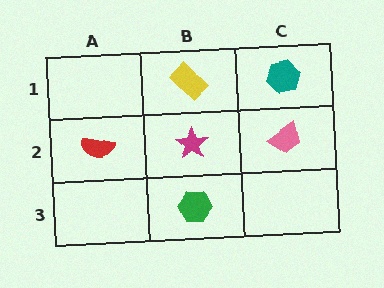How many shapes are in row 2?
3 shapes.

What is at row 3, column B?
A green hexagon.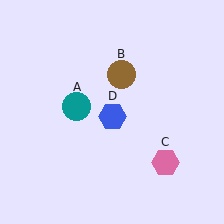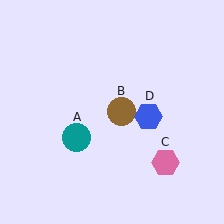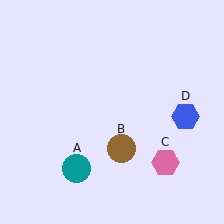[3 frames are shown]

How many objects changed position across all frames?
3 objects changed position: teal circle (object A), brown circle (object B), blue hexagon (object D).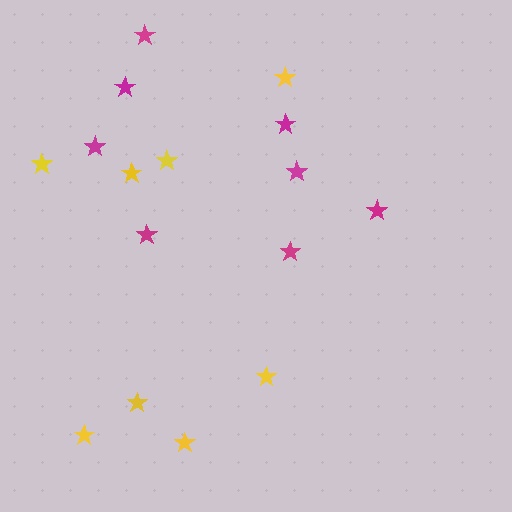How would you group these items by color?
There are 2 groups: one group of magenta stars (8) and one group of yellow stars (8).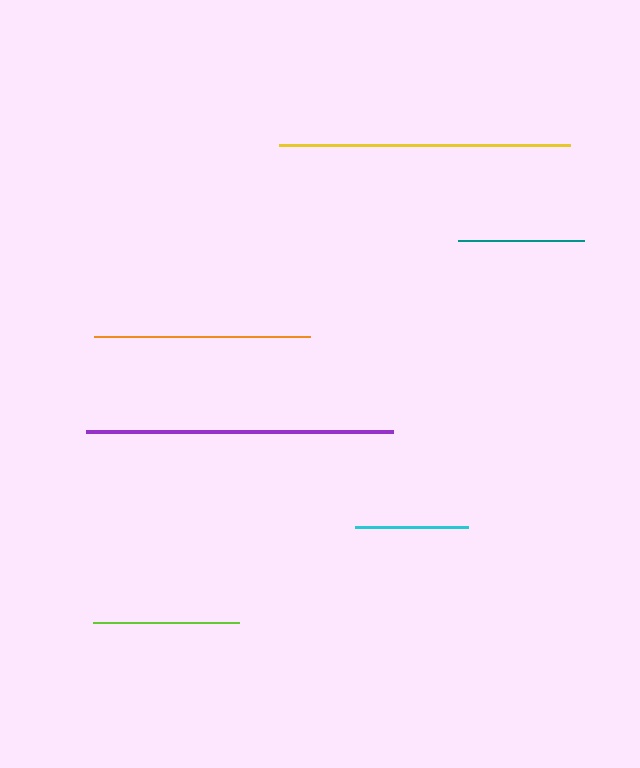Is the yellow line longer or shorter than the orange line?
The yellow line is longer than the orange line.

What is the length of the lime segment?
The lime segment is approximately 146 pixels long.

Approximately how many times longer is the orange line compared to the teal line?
The orange line is approximately 1.7 times the length of the teal line.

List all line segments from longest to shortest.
From longest to shortest: purple, yellow, orange, lime, teal, cyan.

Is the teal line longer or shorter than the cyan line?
The teal line is longer than the cyan line.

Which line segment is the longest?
The purple line is the longest at approximately 306 pixels.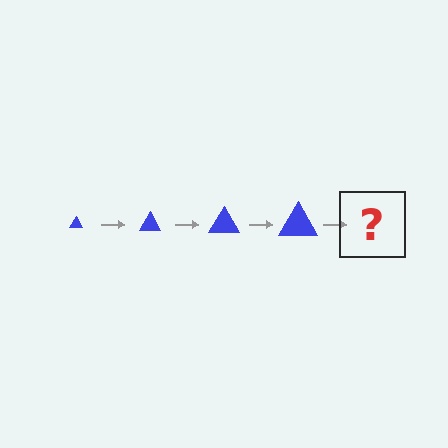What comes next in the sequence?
The next element should be a blue triangle, larger than the previous one.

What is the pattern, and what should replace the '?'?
The pattern is that the triangle gets progressively larger each step. The '?' should be a blue triangle, larger than the previous one.